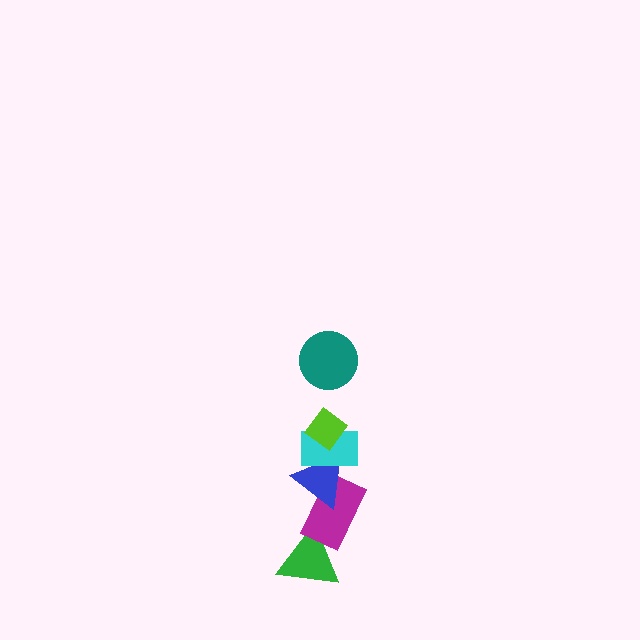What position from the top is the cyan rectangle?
The cyan rectangle is 3rd from the top.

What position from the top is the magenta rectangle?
The magenta rectangle is 5th from the top.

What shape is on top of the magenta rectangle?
The blue triangle is on top of the magenta rectangle.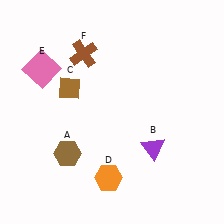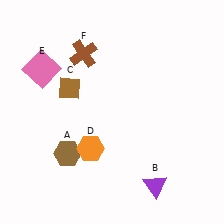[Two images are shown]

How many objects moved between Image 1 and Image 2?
2 objects moved between the two images.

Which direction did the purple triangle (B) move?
The purple triangle (B) moved down.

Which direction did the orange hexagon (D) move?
The orange hexagon (D) moved up.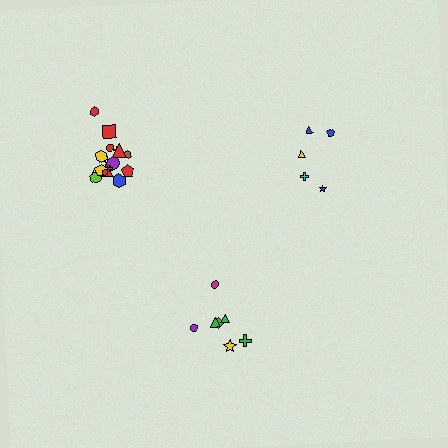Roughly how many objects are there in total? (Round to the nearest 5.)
Roughly 30 objects in total.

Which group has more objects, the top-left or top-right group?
The top-left group.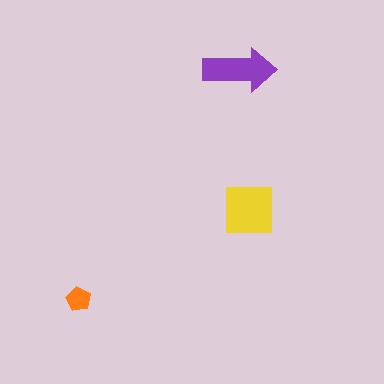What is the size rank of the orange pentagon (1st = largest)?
3rd.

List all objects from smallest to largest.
The orange pentagon, the purple arrow, the yellow square.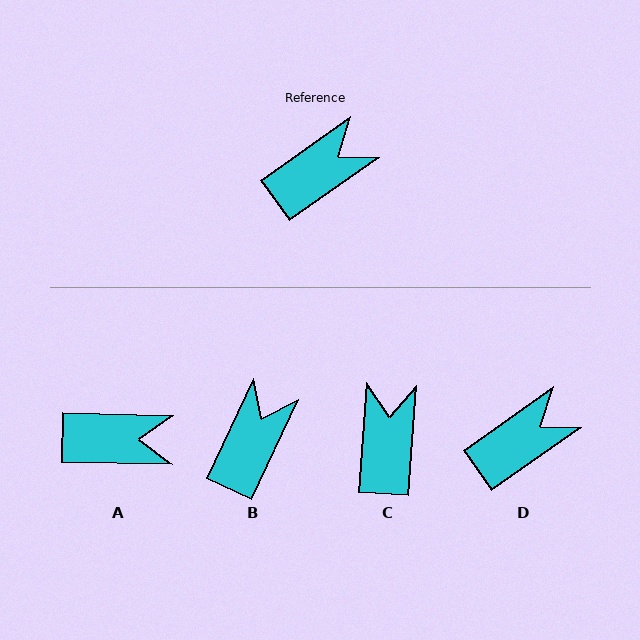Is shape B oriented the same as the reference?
No, it is off by about 30 degrees.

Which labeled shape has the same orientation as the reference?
D.